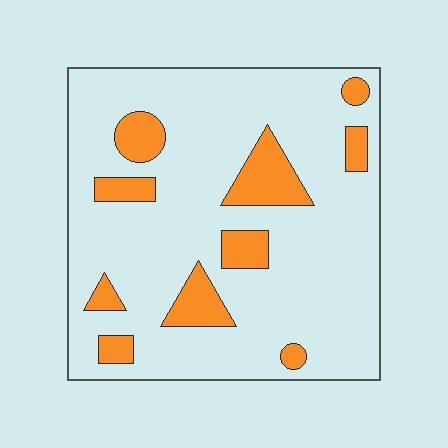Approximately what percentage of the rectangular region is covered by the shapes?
Approximately 15%.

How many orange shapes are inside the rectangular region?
10.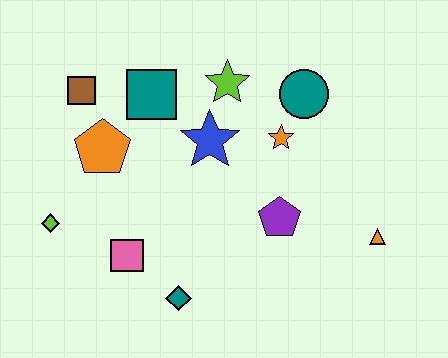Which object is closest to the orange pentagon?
The brown square is closest to the orange pentagon.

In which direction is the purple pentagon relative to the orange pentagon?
The purple pentagon is to the right of the orange pentagon.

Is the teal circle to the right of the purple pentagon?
Yes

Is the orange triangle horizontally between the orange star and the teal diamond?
No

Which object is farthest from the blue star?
The orange triangle is farthest from the blue star.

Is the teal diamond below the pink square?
Yes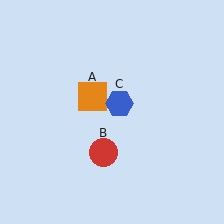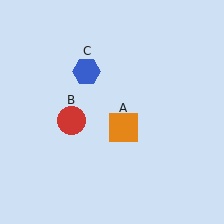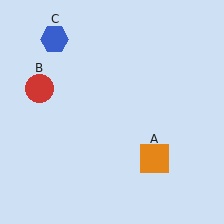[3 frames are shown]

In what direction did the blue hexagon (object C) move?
The blue hexagon (object C) moved up and to the left.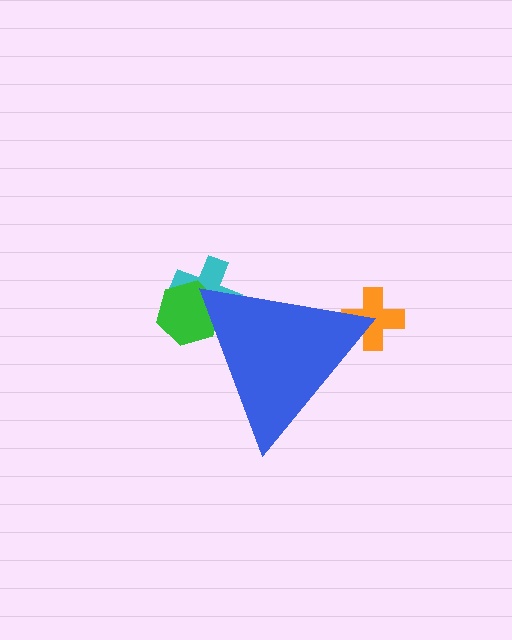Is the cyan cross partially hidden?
Yes, the cyan cross is partially hidden behind the blue triangle.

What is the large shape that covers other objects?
A blue triangle.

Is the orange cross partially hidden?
Yes, the orange cross is partially hidden behind the blue triangle.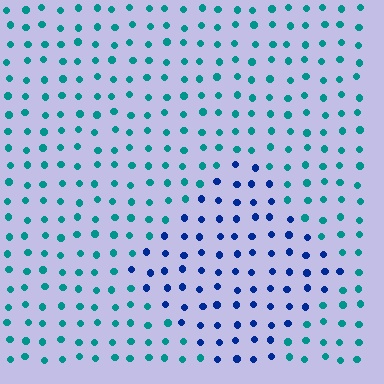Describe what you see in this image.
The image is filled with small teal elements in a uniform arrangement. A diamond-shaped region is visible where the elements are tinted to a slightly different hue, forming a subtle color boundary.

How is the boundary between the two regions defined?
The boundary is defined purely by a slight shift in hue (about 46 degrees). Spacing, size, and orientation are identical on both sides.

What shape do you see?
I see a diamond.